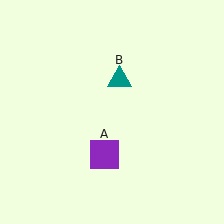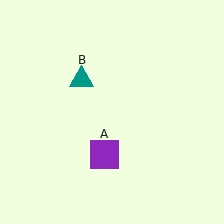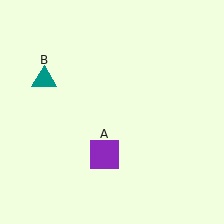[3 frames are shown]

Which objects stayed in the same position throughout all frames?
Purple square (object A) remained stationary.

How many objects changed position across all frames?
1 object changed position: teal triangle (object B).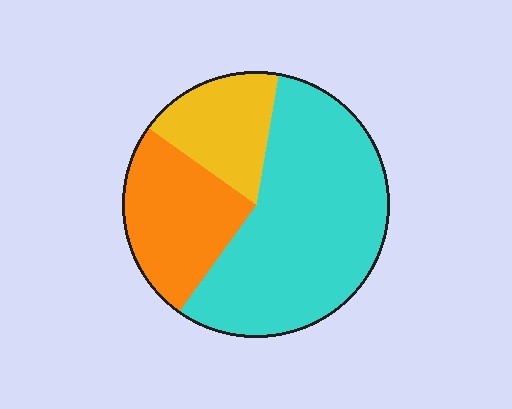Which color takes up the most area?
Cyan, at roughly 55%.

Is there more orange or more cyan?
Cyan.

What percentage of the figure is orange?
Orange covers about 25% of the figure.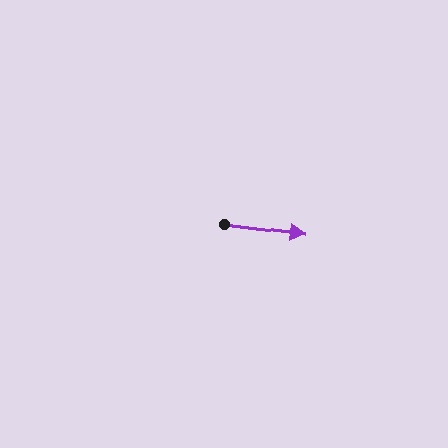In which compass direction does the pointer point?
East.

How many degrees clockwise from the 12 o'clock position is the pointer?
Approximately 98 degrees.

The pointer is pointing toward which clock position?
Roughly 3 o'clock.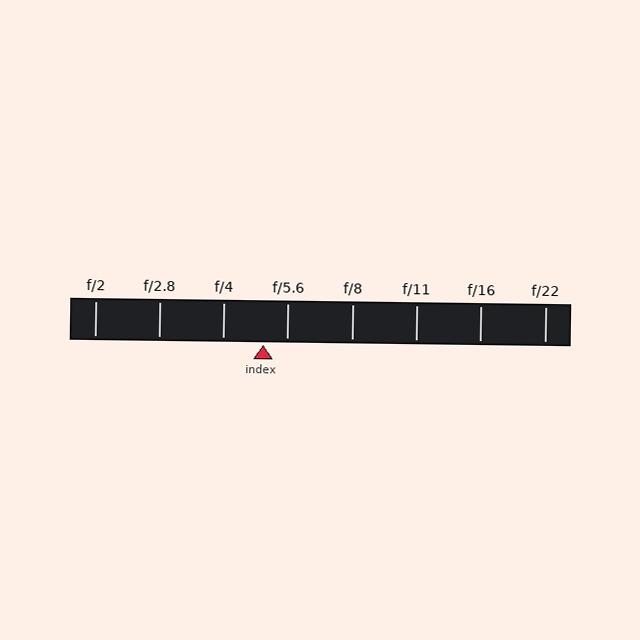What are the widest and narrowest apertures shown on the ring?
The widest aperture shown is f/2 and the narrowest is f/22.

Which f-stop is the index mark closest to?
The index mark is closest to f/5.6.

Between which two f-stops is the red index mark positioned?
The index mark is between f/4 and f/5.6.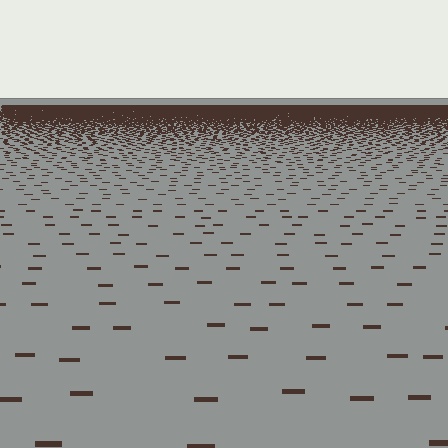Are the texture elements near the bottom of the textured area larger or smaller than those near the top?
Larger. Near the bottom, elements are closer to the viewer and appear at a bigger on-screen size.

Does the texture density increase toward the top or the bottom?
Density increases toward the top.